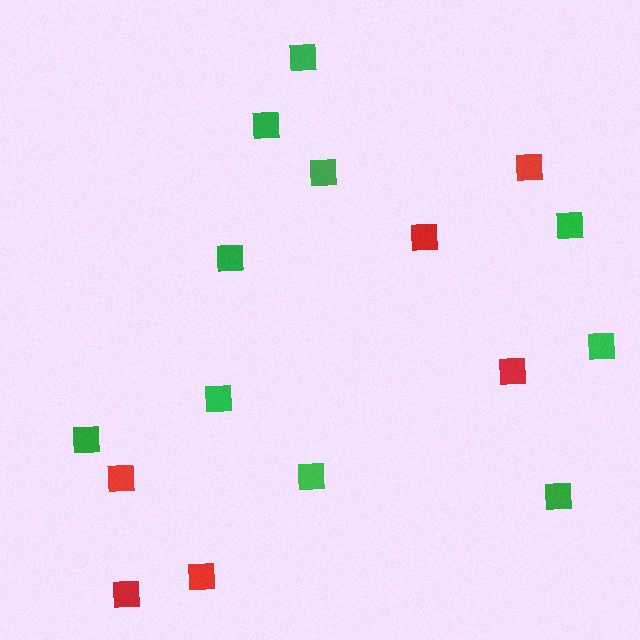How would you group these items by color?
There are 2 groups: one group of green squares (10) and one group of red squares (6).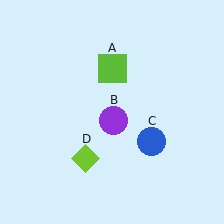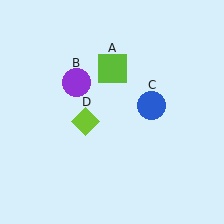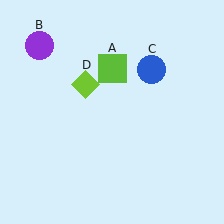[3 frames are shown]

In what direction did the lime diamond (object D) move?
The lime diamond (object D) moved up.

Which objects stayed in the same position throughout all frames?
Lime square (object A) remained stationary.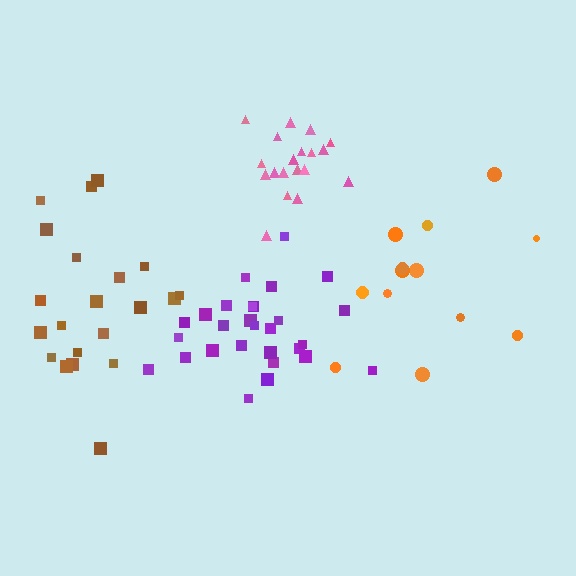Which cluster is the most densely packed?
Purple.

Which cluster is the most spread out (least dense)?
Orange.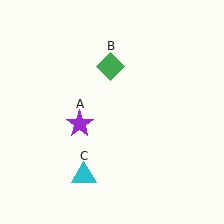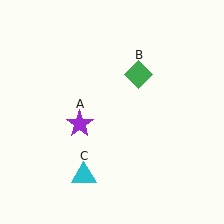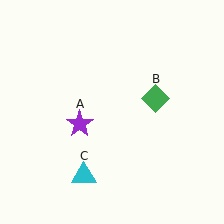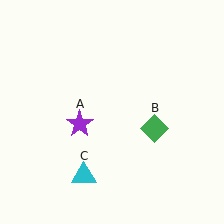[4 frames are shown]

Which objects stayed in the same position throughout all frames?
Purple star (object A) and cyan triangle (object C) remained stationary.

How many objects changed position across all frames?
1 object changed position: green diamond (object B).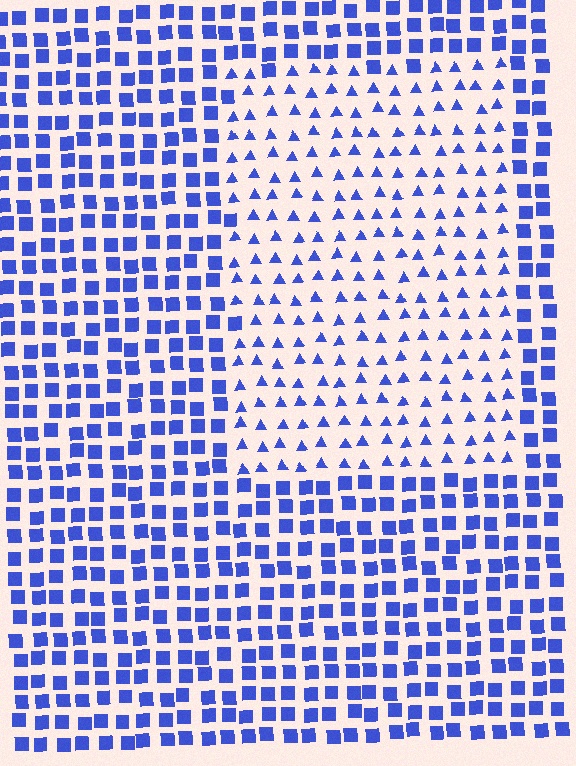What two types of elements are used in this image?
The image uses triangles inside the rectangle region and squares outside it.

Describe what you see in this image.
The image is filled with small blue elements arranged in a uniform grid. A rectangle-shaped region contains triangles, while the surrounding area contains squares. The boundary is defined purely by the change in element shape.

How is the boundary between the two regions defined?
The boundary is defined by a change in element shape: triangles inside vs. squares outside. All elements share the same color and spacing.